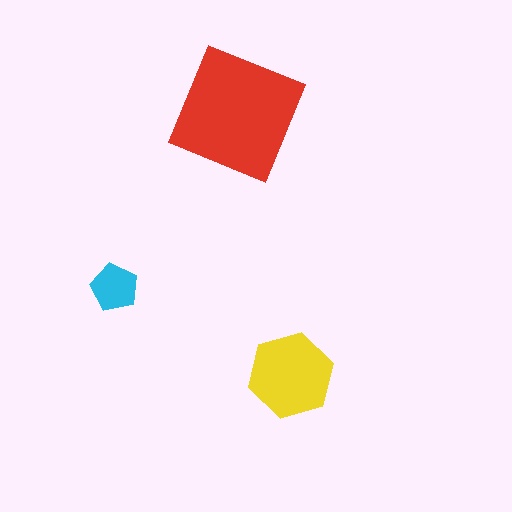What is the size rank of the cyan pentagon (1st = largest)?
3rd.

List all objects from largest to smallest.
The red square, the yellow hexagon, the cyan pentagon.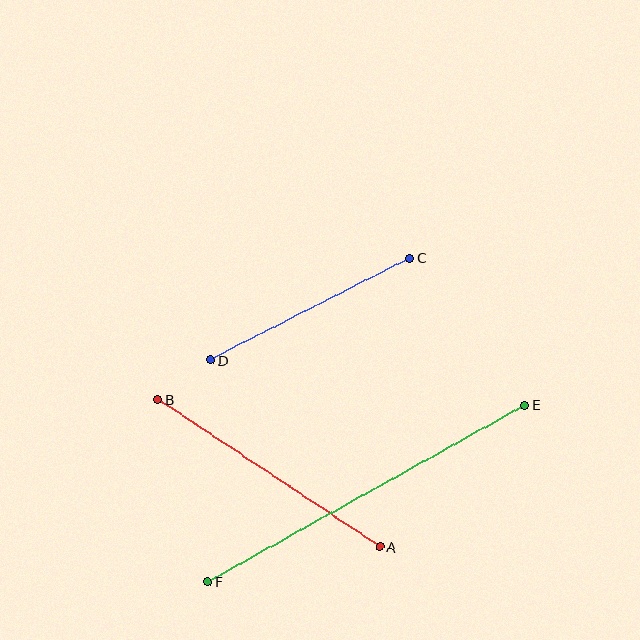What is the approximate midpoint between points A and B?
The midpoint is at approximately (269, 473) pixels.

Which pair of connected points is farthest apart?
Points E and F are farthest apart.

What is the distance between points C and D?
The distance is approximately 224 pixels.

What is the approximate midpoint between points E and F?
The midpoint is at approximately (367, 493) pixels.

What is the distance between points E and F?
The distance is approximately 363 pixels.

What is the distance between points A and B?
The distance is approximately 266 pixels.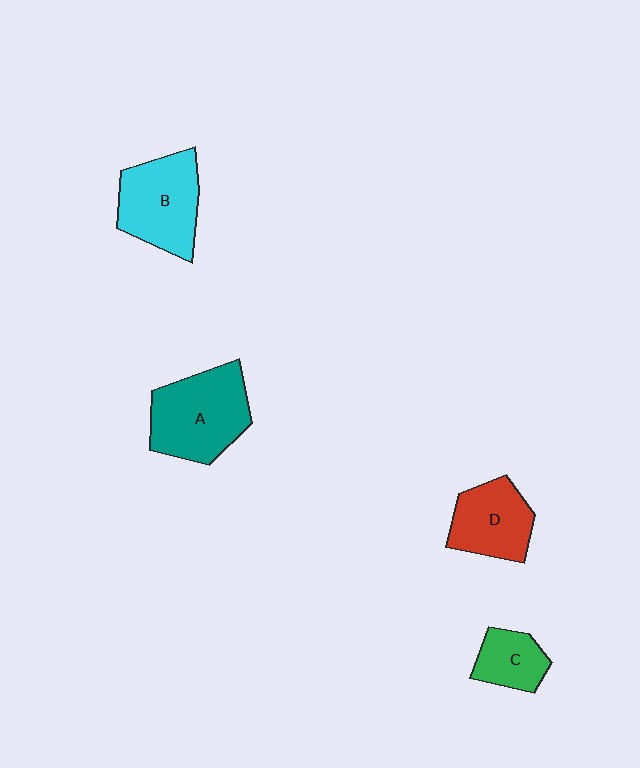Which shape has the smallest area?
Shape C (green).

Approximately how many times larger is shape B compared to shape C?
Approximately 1.9 times.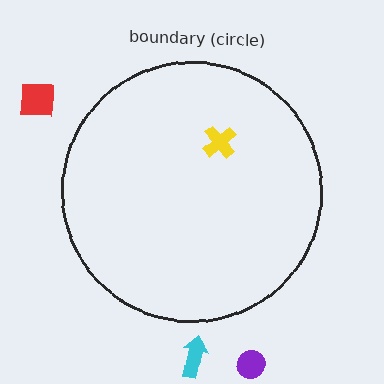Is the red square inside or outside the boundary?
Outside.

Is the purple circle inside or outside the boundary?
Outside.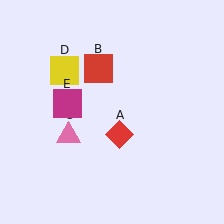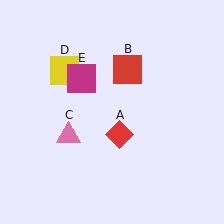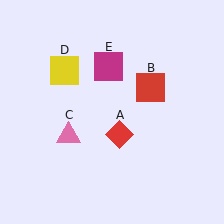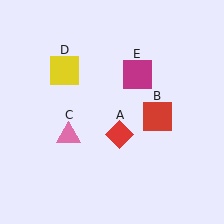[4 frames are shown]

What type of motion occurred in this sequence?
The red square (object B), magenta square (object E) rotated clockwise around the center of the scene.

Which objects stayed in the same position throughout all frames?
Red diamond (object A) and pink triangle (object C) and yellow square (object D) remained stationary.